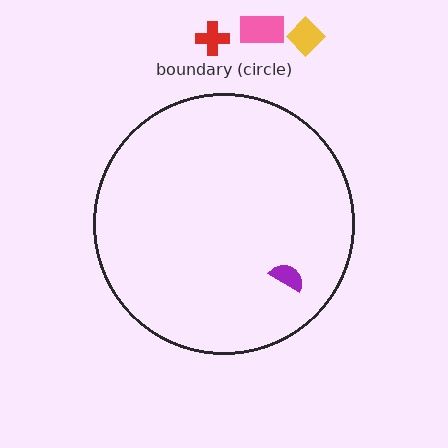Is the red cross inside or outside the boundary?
Outside.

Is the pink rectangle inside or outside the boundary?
Outside.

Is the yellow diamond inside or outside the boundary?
Outside.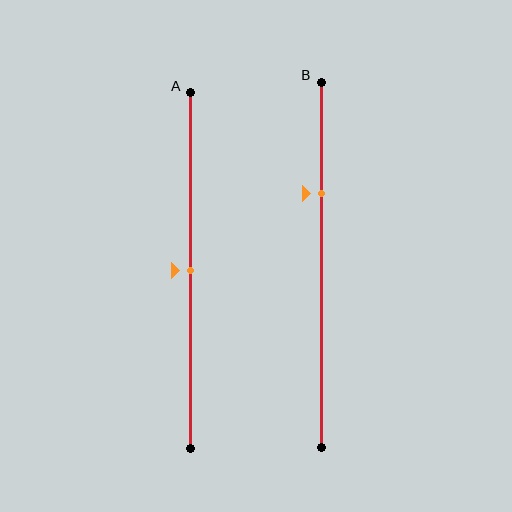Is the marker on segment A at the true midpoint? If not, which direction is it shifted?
Yes, the marker on segment A is at the true midpoint.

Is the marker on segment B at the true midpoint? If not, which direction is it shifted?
No, the marker on segment B is shifted upward by about 20% of the segment length.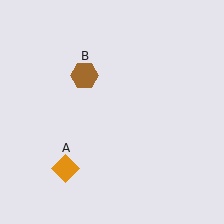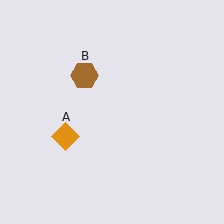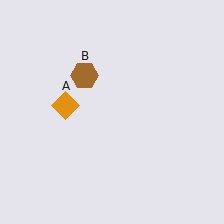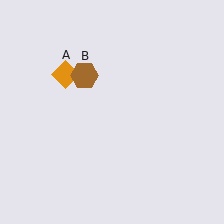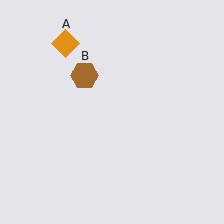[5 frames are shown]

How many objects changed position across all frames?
1 object changed position: orange diamond (object A).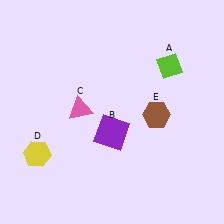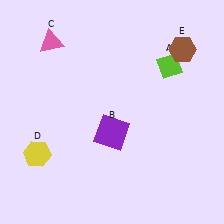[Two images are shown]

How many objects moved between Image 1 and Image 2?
2 objects moved between the two images.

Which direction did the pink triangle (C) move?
The pink triangle (C) moved up.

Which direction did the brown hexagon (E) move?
The brown hexagon (E) moved up.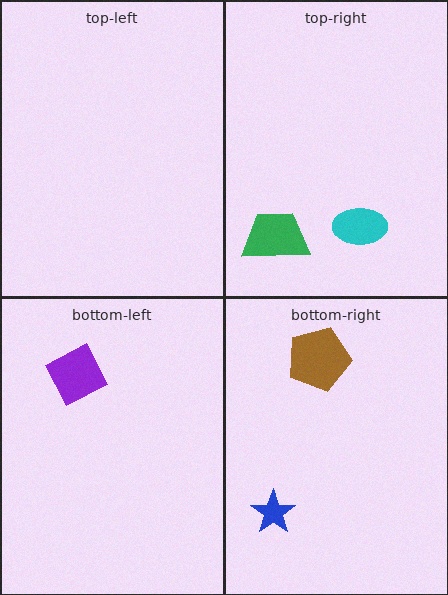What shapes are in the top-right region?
The cyan ellipse, the green trapezoid.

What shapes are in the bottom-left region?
The purple square.